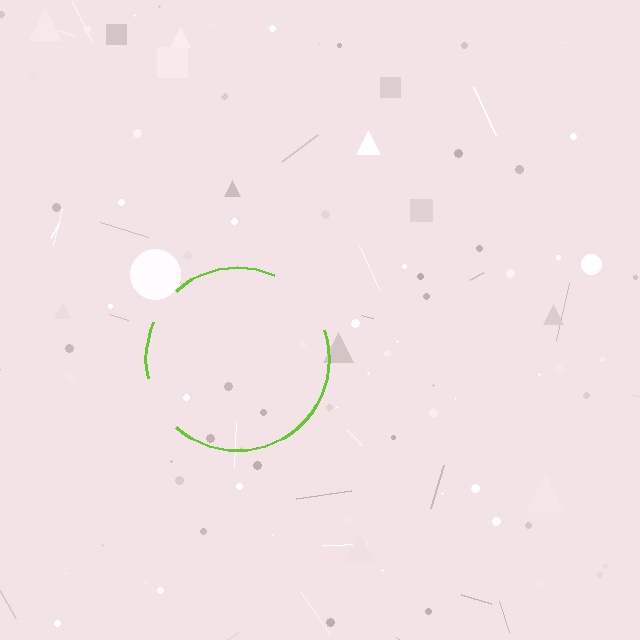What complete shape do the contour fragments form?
The contour fragments form a circle.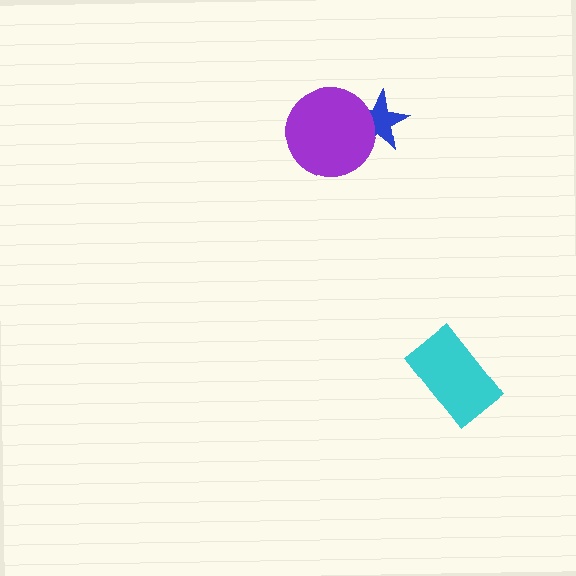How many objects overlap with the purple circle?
1 object overlaps with the purple circle.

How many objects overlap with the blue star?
1 object overlaps with the blue star.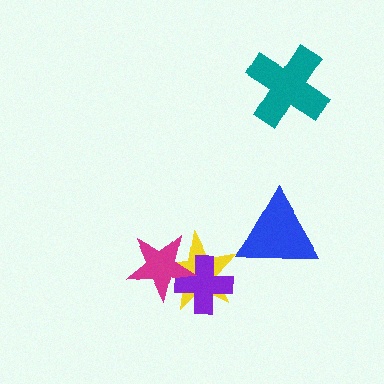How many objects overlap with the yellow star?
2 objects overlap with the yellow star.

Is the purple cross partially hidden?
Yes, it is partially covered by another shape.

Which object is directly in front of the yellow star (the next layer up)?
The purple cross is directly in front of the yellow star.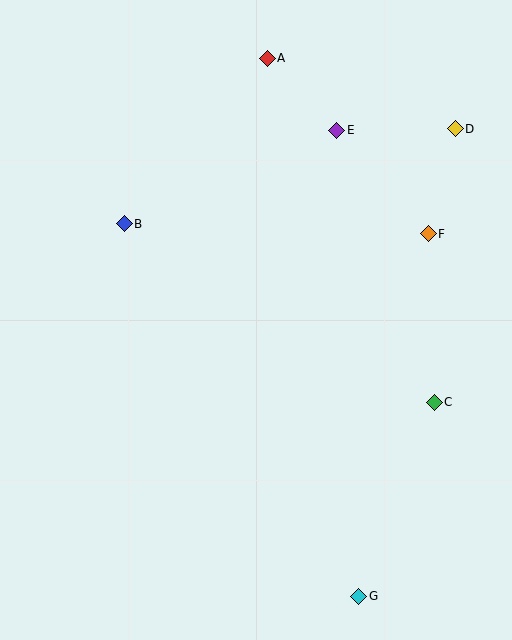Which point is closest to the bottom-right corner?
Point G is closest to the bottom-right corner.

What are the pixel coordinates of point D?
Point D is at (455, 129).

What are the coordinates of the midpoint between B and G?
The midpoint between B and G is at (242, 410).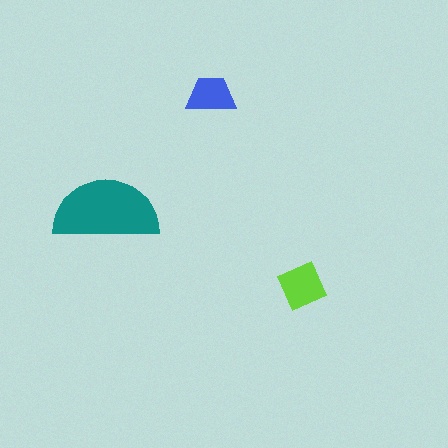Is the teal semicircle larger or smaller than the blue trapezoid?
Larger.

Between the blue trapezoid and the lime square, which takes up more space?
The lime square.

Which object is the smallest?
The blue trapezoid.